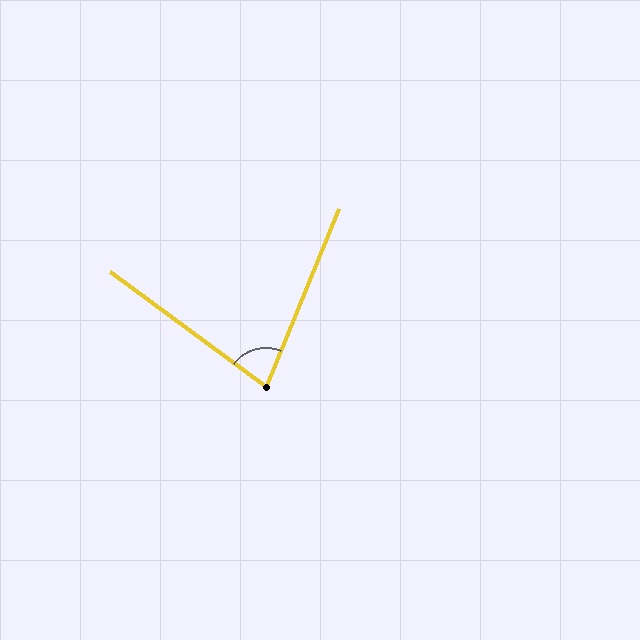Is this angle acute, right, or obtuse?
It is acute.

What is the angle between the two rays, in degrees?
Approximately 76 degrees.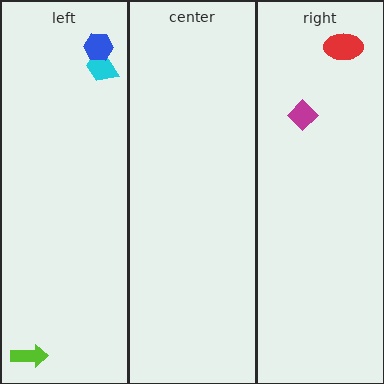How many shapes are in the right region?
2.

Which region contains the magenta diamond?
The right region.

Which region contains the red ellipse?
The right region.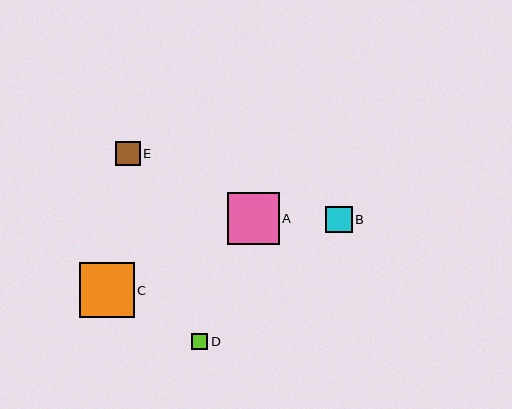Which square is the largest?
Square C is the largest with a size of approximately 55 pixels.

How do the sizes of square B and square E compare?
Square B and square E are approximately the same size.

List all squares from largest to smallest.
From largest to smallest: C, A, B, E, D.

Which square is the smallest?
Square D is the smallest with a size of approximately 16 pixels.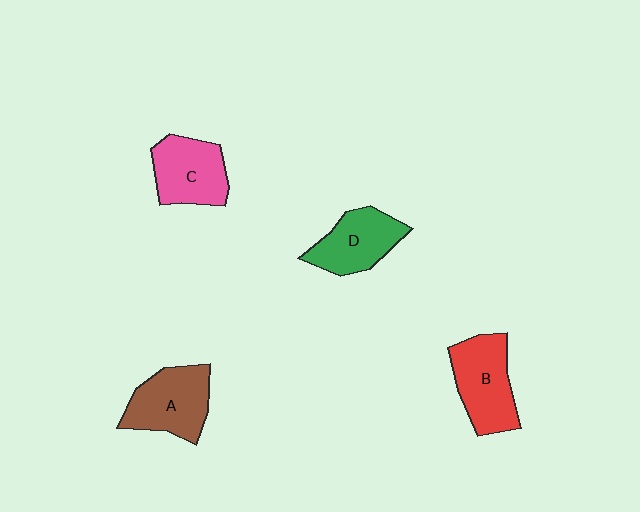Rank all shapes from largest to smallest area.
From largest to smallest: B (red), A (brown), C (pink), D (green).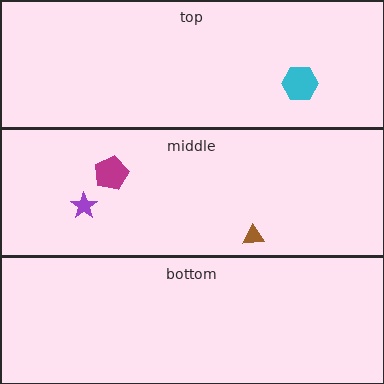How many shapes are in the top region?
1.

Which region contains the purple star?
The middle region.